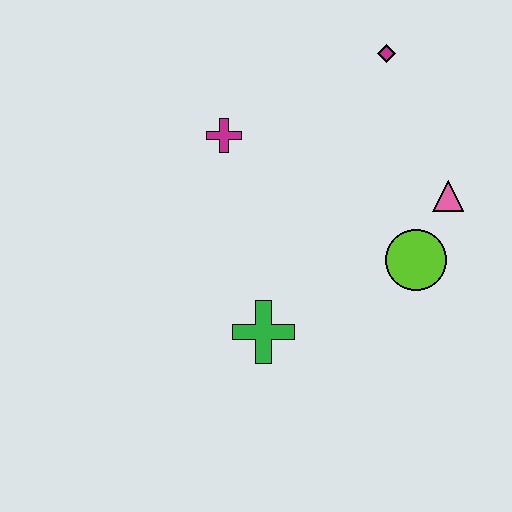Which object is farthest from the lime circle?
The magenta cross is farthest from the lime circle.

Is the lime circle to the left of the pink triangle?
Yes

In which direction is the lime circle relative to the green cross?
The lime circle is to the right of the green cross.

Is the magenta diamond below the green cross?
No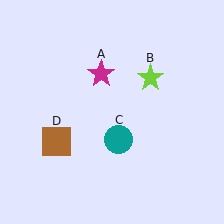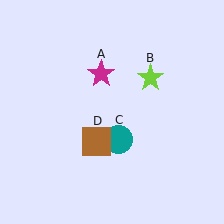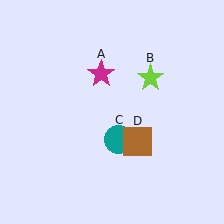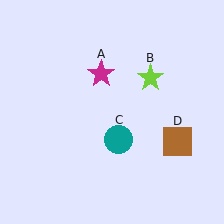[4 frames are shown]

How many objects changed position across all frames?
1 object changed position: brown square (object D).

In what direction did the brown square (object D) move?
The brown square (object D) moved right.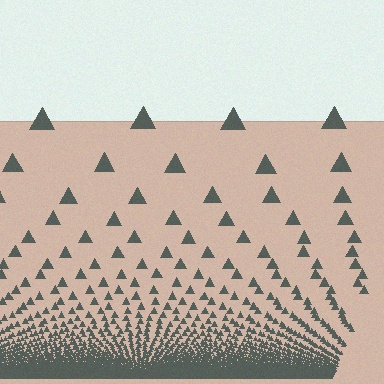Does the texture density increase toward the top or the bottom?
Density increases toward the bottom.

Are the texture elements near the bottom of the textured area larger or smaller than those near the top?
Smaller. The gradient is inverted — elements near the bottom are smaller and denser.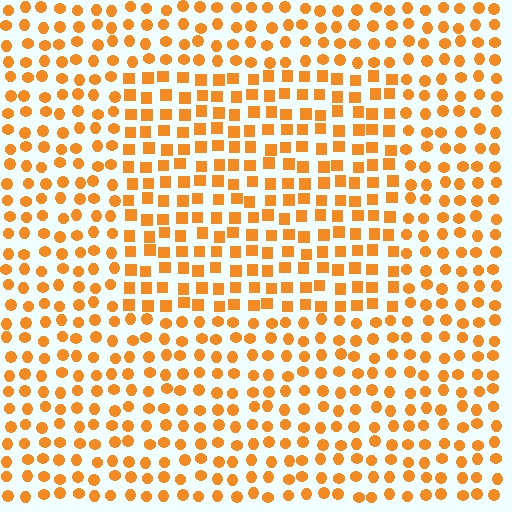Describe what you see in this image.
The image is filled with small orange elements arranged in a uniform grid. A rectangle-shaped region contains squares, while the surrounding area contains circles. The boundary is defined purely by the change in element shape.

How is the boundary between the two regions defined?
The boundary is defined by a change in element shape: squares inside vs. circles outside. All elements share the same color and spacing.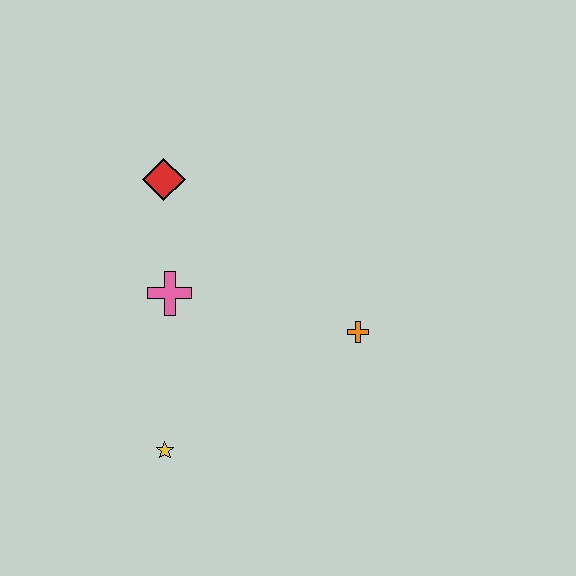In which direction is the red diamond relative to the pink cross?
The red diamond is above the pink cross.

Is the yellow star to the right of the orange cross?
No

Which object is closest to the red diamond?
The pink cross is closest to the red diamond.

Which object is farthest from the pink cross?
The orange cross is farthest from the pink cross.